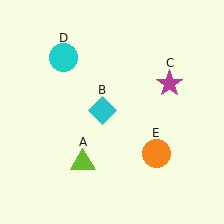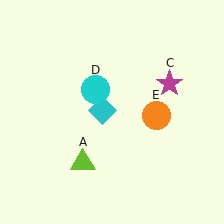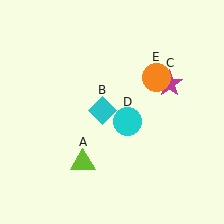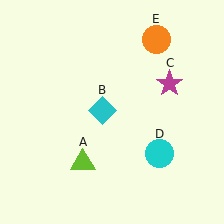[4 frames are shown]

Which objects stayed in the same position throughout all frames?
Lime triangle (object A) and cyan diamond (object B) and magenta star (object C) remained stationary.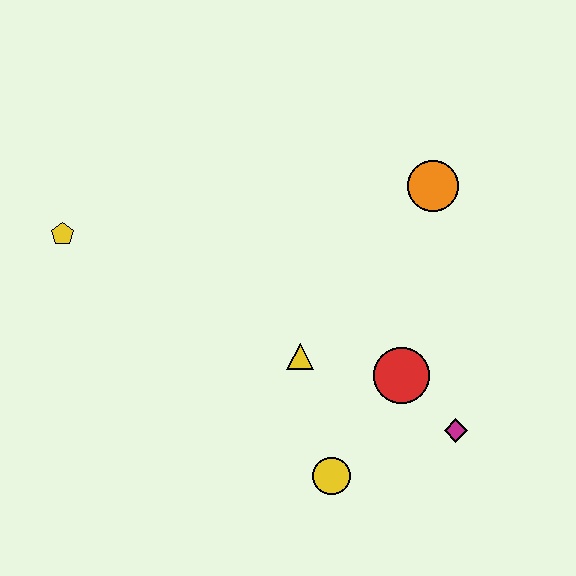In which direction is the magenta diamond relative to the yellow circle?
The magenta diamond is to the right of the yellow circle.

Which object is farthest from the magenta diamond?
The yellow pentagon is farthest from the magenta diamond.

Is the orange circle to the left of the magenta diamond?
Yes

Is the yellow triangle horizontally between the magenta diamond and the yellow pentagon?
Yes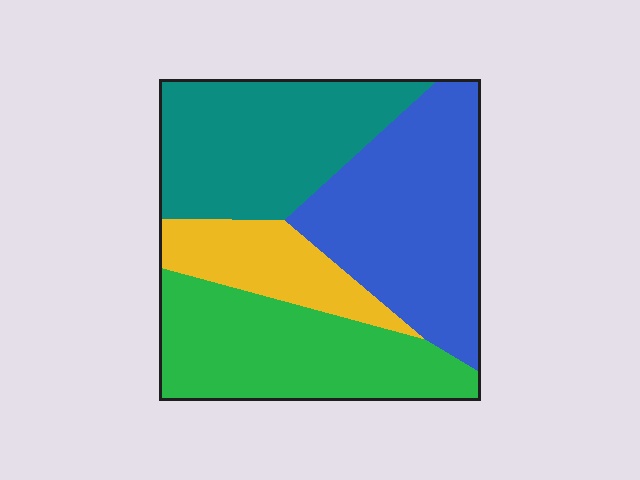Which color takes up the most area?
Blue, at roughly 30%.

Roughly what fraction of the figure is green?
Green takes up about one quarter (1/4) of the figure.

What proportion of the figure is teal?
Teal covers roughly 30% of the figure.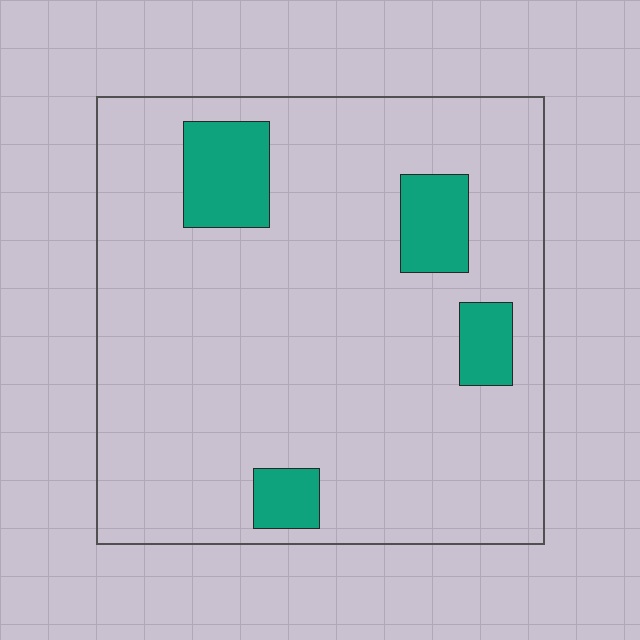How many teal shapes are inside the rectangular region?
4.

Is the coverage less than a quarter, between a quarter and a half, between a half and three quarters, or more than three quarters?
Less than a quarter.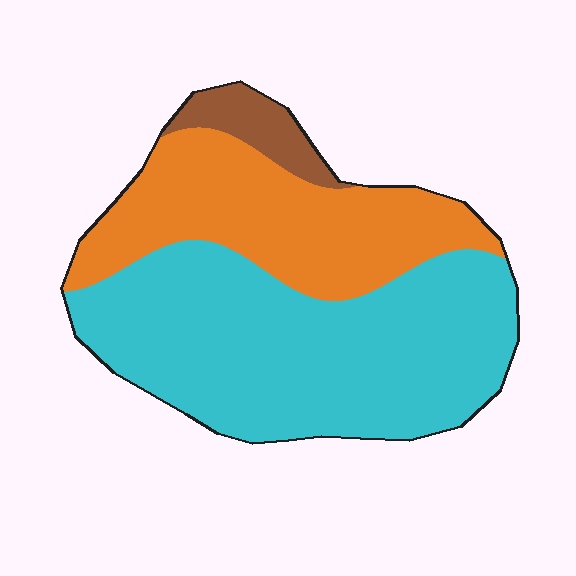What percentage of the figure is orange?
Orange covers 35% of the figure.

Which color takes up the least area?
Brown, at roughly 5%.